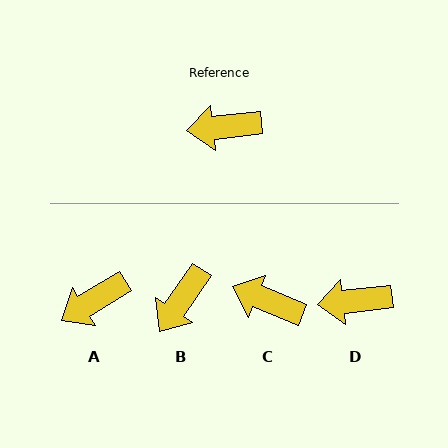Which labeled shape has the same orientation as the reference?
D.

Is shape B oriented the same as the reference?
No, it is off by about 49 degrees.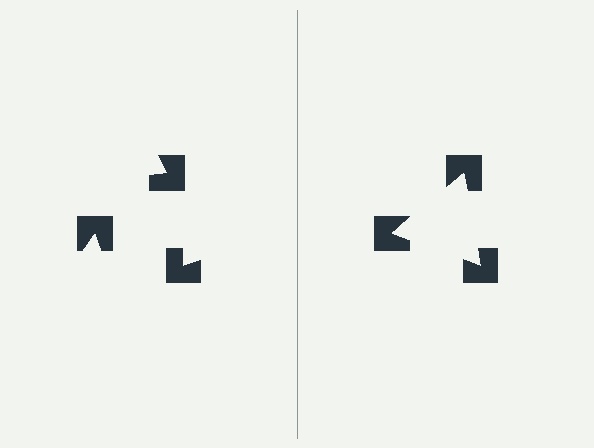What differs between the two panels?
The notched squares are positioned identically on both sides; only the wedge orientations differ. On the right they align to a triangle; on the left they are misaligned.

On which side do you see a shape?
An illusory triangle appears on the right side. On the left side the wedge cuts are rotated, so no coherent shape forms.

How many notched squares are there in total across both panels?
6 — 3 on each side.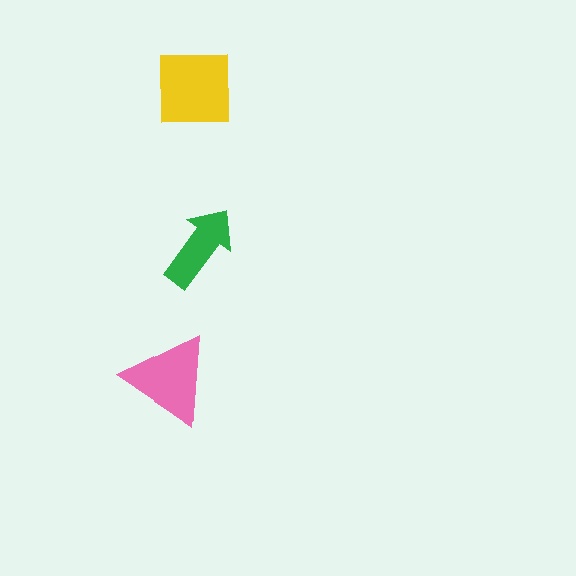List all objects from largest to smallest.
The yellow square, the pink triangle, the green arrow.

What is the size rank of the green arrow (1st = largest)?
3rd.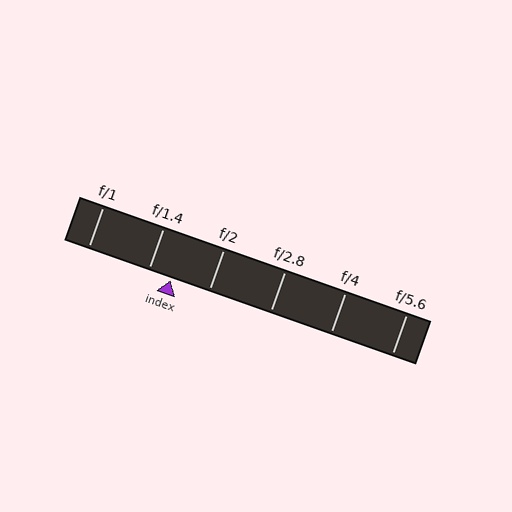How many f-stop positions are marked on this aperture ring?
There are 6 f-stop positions marked.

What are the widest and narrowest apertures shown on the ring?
The widest aperture shown is f/1 and the narrowest is f/5.6.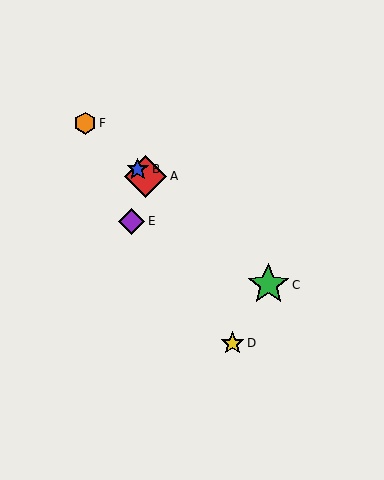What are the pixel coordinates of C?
Object C is at (268, 285).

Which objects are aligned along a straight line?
Objects A, B, C, F are aligned along a straight line.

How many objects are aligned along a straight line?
4 objects (A, B, C, F) are aligned along a straight line.